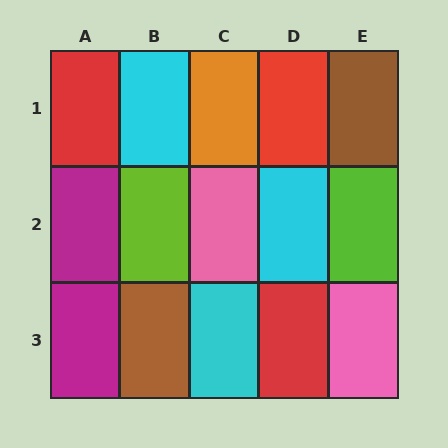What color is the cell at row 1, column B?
Cyan.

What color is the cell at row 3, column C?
Cyan.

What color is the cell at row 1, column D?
Red.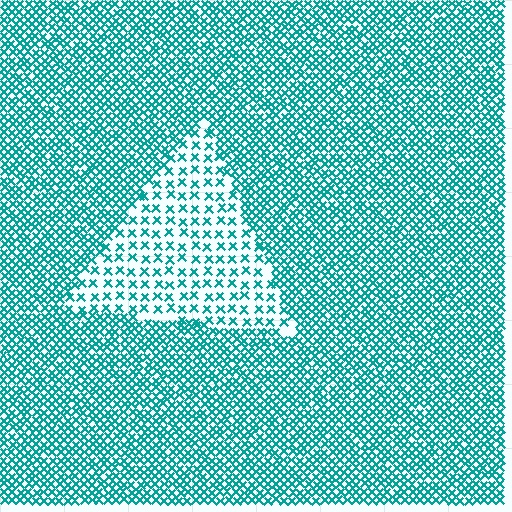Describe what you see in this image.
The image contains small teal elements arranged at two different densities. A triangle-shaped region is visible where the elements are less densely packed than the surrounding area.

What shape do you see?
I see a triangle.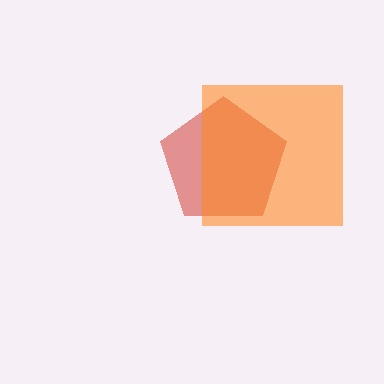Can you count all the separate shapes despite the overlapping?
Yes, there are 2 separate shapes.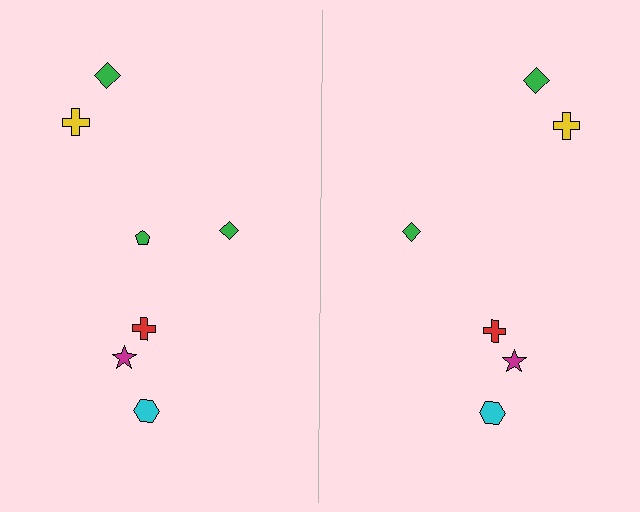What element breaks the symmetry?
A green pentagon is missing from the right side.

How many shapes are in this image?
There are 13 shapes in this image.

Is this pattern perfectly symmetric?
No, the pattern is not perfectly symmetric. A green pentagon is missing from the right side.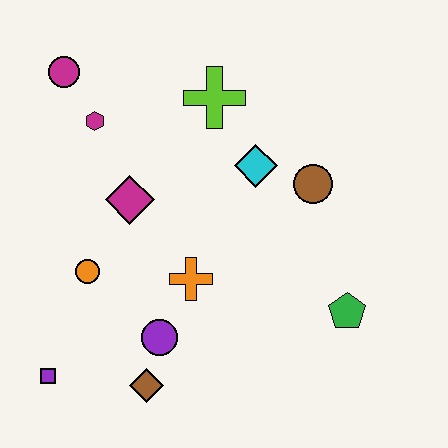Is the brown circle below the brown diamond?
No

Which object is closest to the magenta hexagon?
The magenta circle is closest to the magenta hexagon.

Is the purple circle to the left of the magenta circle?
No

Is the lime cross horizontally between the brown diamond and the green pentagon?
Yes